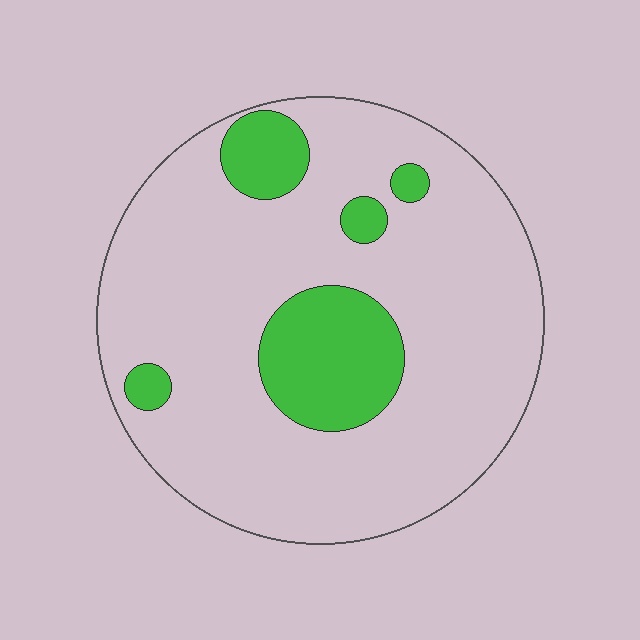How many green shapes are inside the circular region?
5.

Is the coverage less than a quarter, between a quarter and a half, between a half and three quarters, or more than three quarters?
Less than a quarter.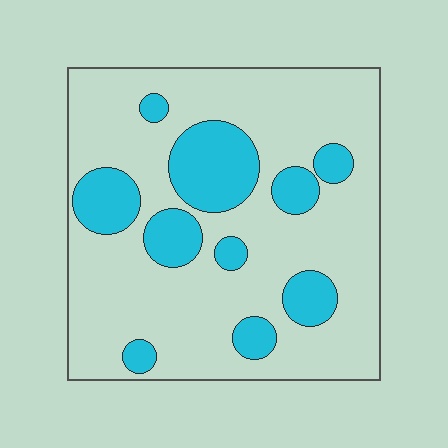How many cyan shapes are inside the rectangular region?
10.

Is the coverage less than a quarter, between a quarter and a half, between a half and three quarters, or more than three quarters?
Less than a quarter.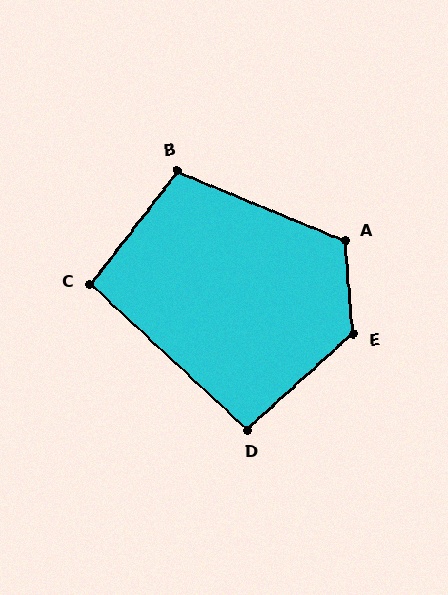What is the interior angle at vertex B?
Approximately 105 degrees (obtuse).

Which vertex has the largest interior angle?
E, at approximately 127 degrees.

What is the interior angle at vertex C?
Approximately 95 degrees (obtuse).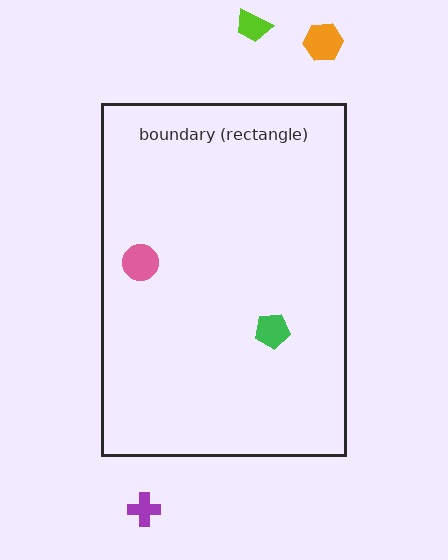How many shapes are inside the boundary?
2 inside, 3 outside.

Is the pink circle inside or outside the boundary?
Inside.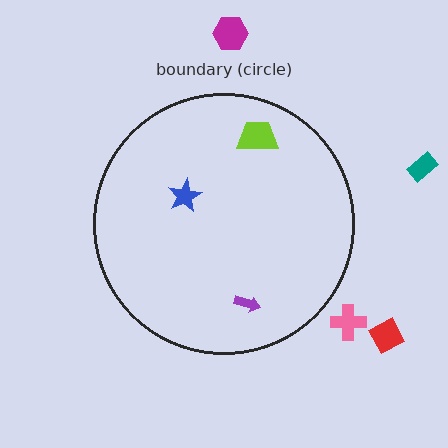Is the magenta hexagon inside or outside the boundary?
Outside.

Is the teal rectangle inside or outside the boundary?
Outside.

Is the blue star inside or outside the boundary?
Inside.